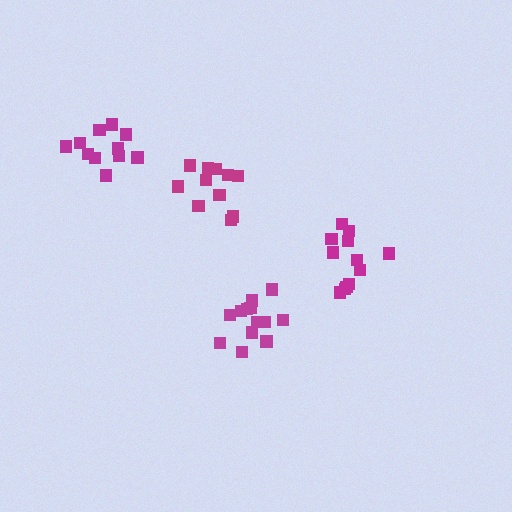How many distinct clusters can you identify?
There are 4 distinct clusters.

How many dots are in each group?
Group 1: 11 dots, Group 2: 13 dots, Group 3: 11 dots, Group 4: 12 dots (47 total).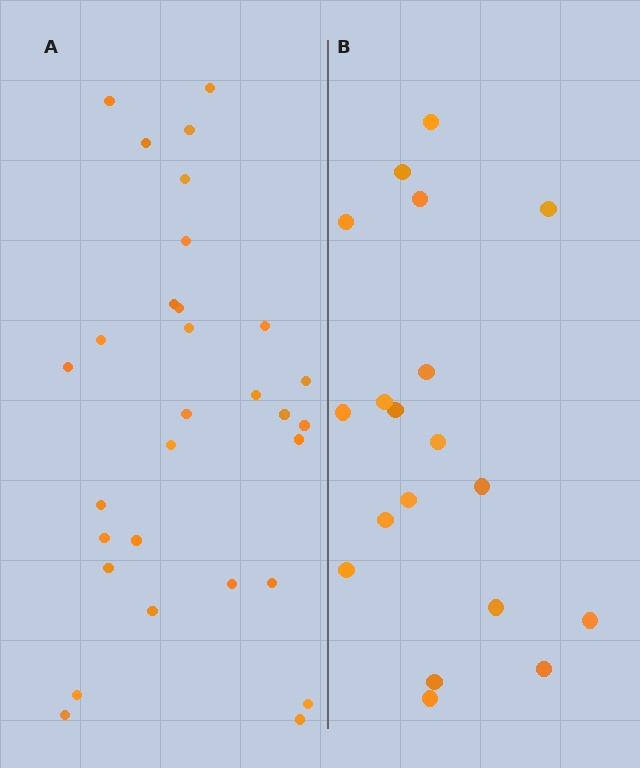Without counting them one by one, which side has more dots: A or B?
Region A (the left region) has more dots.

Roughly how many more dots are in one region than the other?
Region A has roughly 12 or so more dots than region B.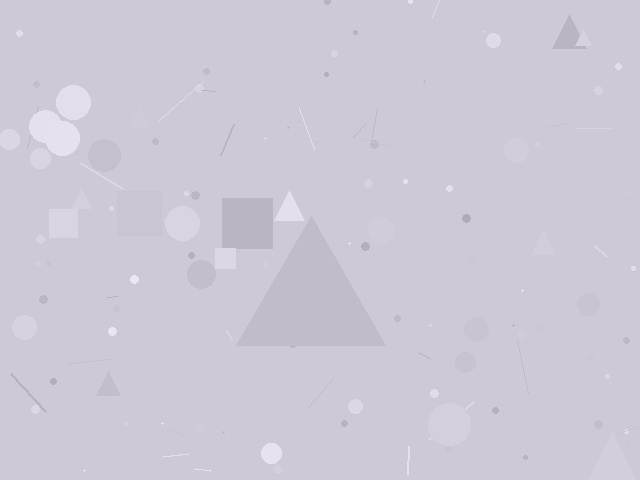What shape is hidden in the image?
A triangle is hidden in the image.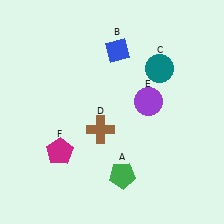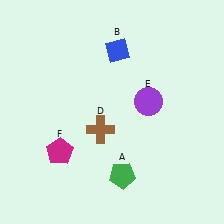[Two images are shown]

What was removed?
The teal circle (C) was removed in Image 2.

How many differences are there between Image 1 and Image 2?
There is 1 difference between the two images.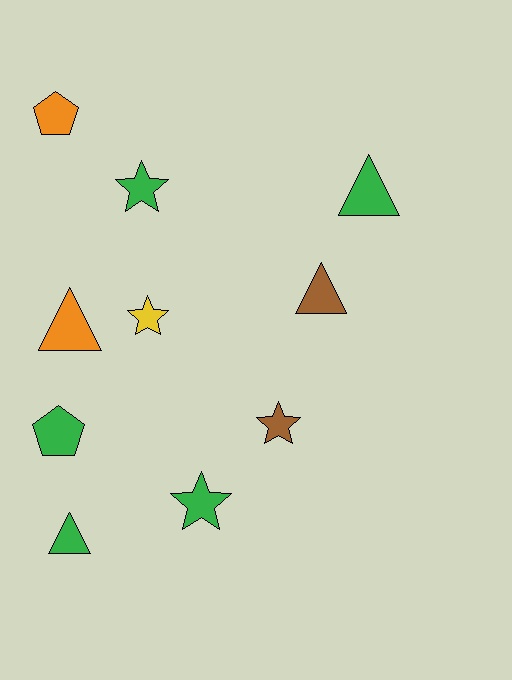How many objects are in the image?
There are 10 objects.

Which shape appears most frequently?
Star, with 4 objects.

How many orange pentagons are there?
There is 1 orange pentagon.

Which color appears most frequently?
Green, with 5 objects.